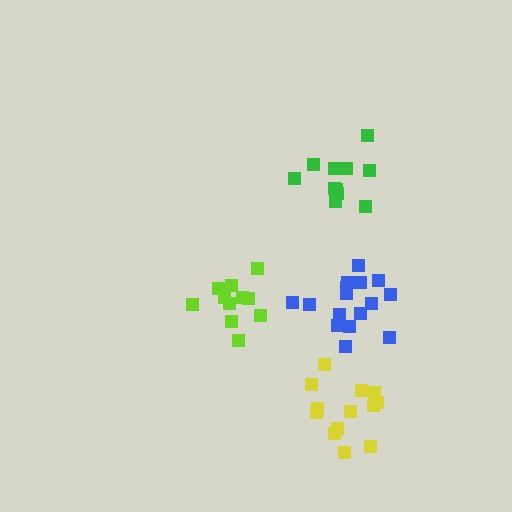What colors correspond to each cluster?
The clusters are colored: lime, green, yellow, blue.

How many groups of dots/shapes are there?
There are 4 groups.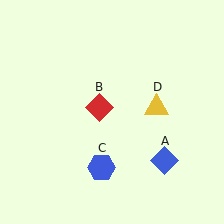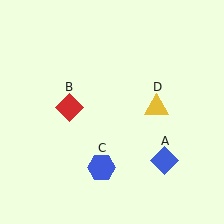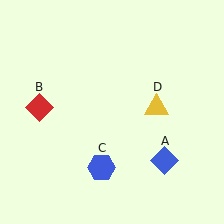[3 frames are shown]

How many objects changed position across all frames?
1 object changed position: red diamond (object B).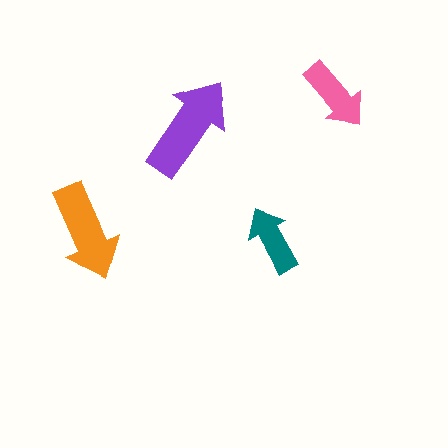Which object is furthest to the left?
The orange arrow is leftmost.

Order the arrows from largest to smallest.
the purple one, the orange one, the pink one, the teal one.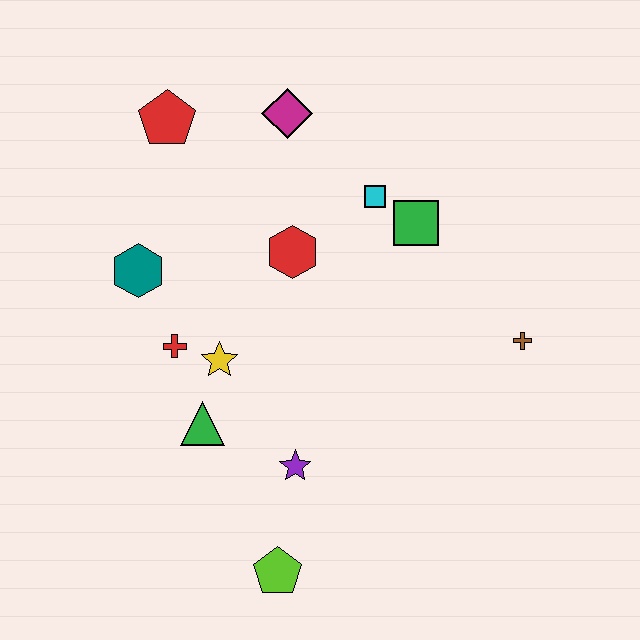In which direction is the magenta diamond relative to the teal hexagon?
The magenta diamond is above the teal hexagon.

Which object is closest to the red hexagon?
The cyan square is closest to the red hexagon.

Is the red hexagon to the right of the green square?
No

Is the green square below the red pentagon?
Yes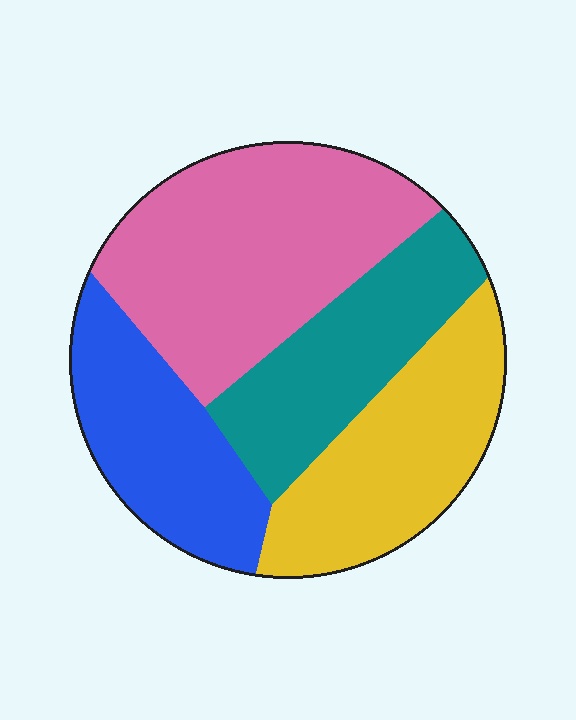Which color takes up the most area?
Pink, at roughly 35%.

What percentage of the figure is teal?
Teal takes up less than a quarter of the figure.